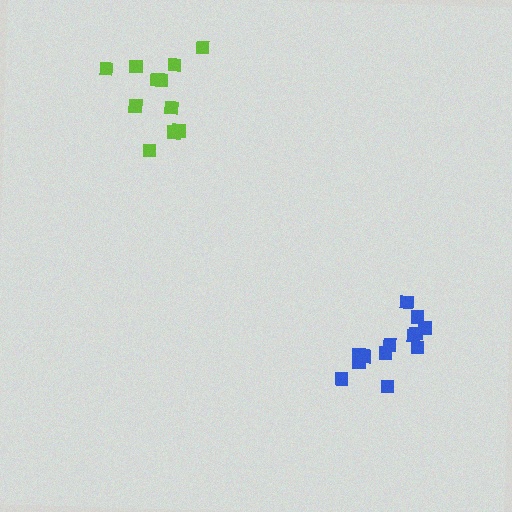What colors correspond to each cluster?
The clusters are colored: lime, blue.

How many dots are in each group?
Group 1: 11 dots, Group 2: 13 dots (24 total).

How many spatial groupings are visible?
There are 2 spatial groupings.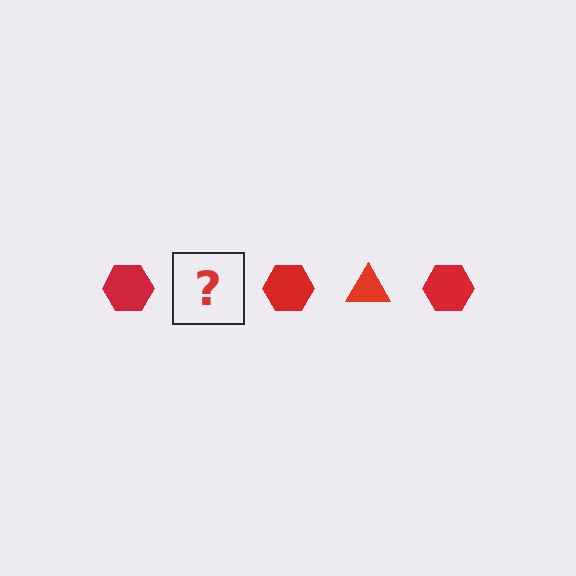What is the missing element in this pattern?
The missing element is a red triangle.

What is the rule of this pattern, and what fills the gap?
The rule is that the pattern cycles through hexagon, triangle shapes in red. The gap should be filled with a red triangle.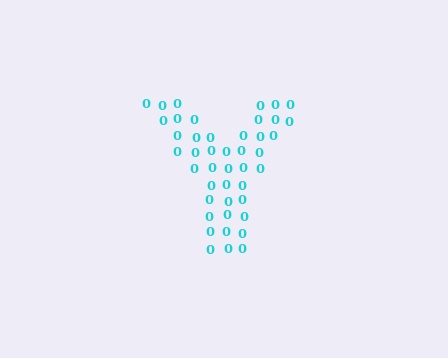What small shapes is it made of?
It is made of small digit 0's.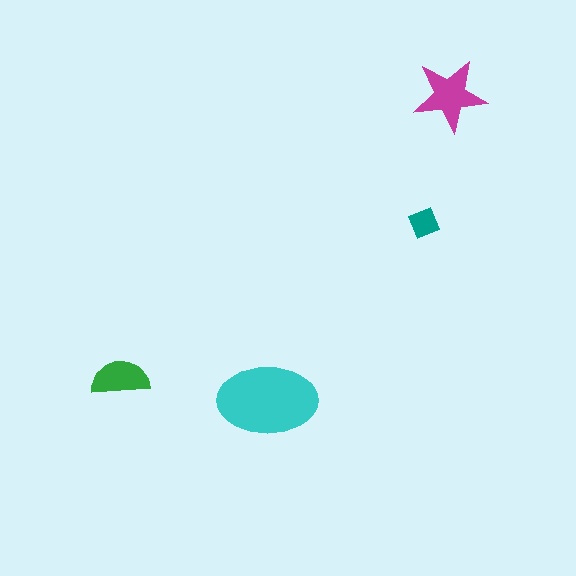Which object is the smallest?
The teal diamond.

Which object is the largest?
The cyan ellipse.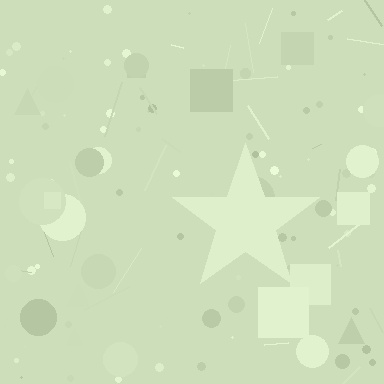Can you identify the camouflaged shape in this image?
The camouflaged shape is a star.